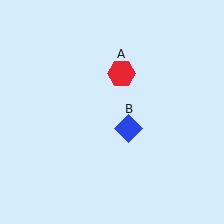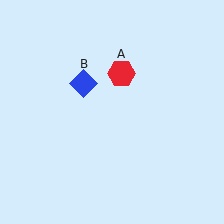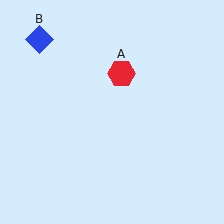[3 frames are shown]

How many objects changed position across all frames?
1 object changed position: blue diamond (object B).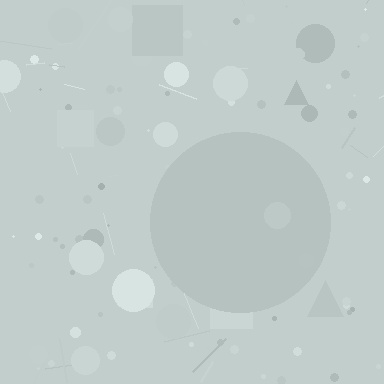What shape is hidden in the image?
A circle is hidden in the image.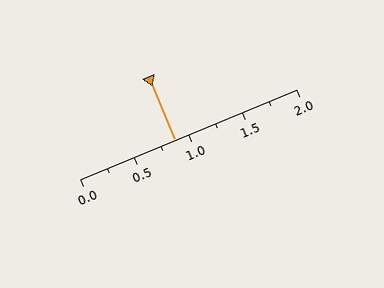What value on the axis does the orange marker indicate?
The marker indicates approximately 0.88.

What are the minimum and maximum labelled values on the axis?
The axis runs from 0.0 to 2.0.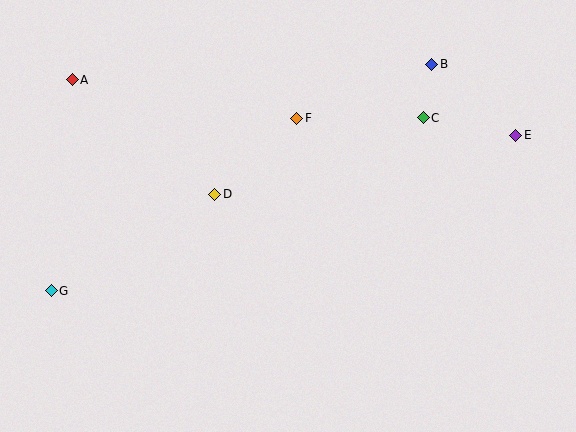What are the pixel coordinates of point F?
Point F is at (297, 118).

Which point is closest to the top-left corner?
Point A is closest to the top-left corner.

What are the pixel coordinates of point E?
Point E is at (516, 135).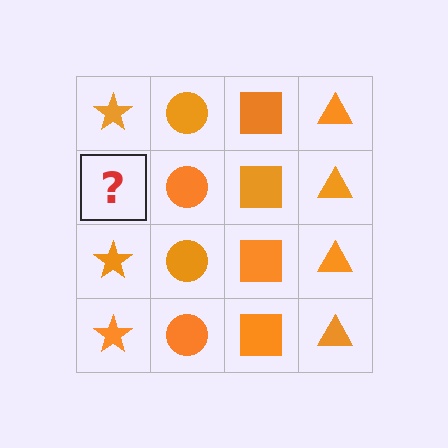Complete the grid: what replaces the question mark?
The question mark should be replaced with an orange star.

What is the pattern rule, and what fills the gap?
The rule is that each column has a consistent shape. The gap should be filled with an orange star.